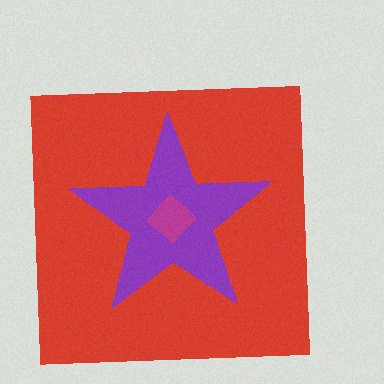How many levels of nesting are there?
3.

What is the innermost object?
The magenta diamond.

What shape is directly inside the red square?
The purple star.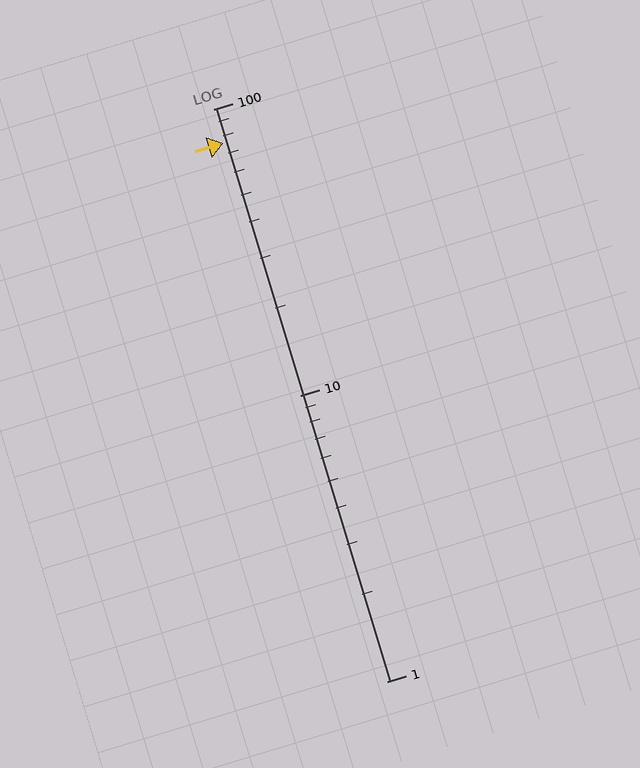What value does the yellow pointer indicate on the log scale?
The pointer indicates approximately 76.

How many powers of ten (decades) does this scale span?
The scale spans 2 decades, from 1 to 100.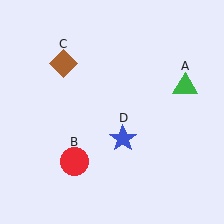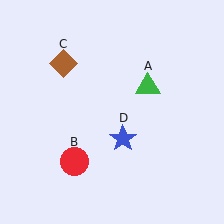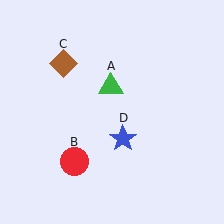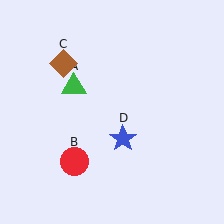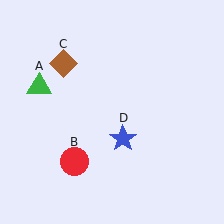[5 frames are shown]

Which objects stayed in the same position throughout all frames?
Red circle (object B) and brown diamond (object C) and blue star (object D) remained stationary.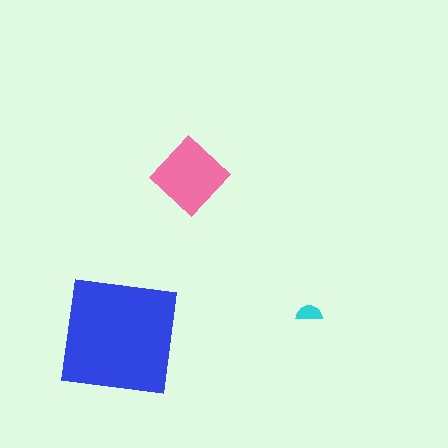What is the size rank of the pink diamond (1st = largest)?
2nd.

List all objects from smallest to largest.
The cyan semicircle, the pink diamond, the blue square.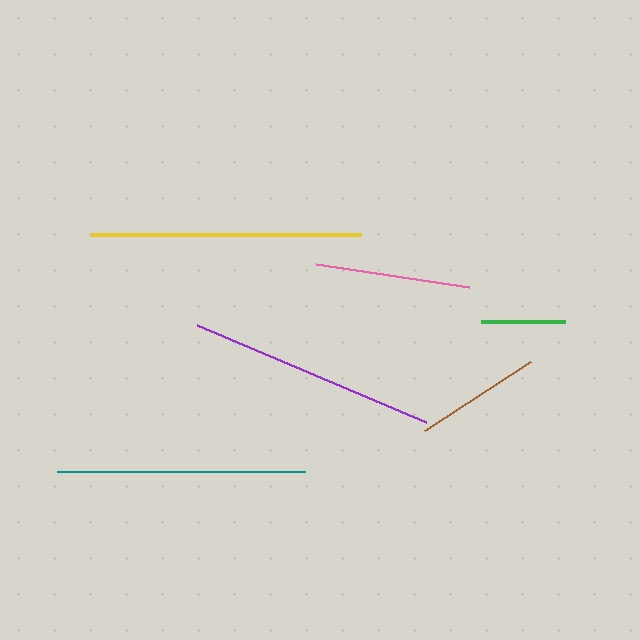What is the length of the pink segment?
The pink segment is approximately 155 pixels long.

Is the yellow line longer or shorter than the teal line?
The yellow line is longer than the teal line.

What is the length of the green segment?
The green segment is approximately 84 pixels long.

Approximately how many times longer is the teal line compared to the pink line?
The teal line is approximately 1.6 times the length of the pink line.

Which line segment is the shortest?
The green line is the shortest at approximately 84 pixels.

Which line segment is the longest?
The yellow line is the longest at approximately 270 pixels.